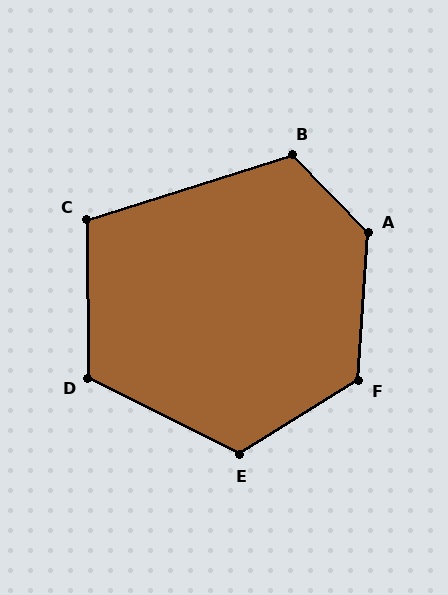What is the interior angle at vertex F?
Approximately 126 degrees (obtuse).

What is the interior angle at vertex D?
Approximately 117 degrees (obtuse).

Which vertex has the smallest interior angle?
C, at approximately 107 degrees.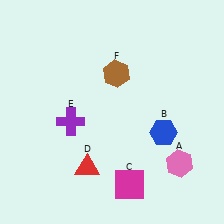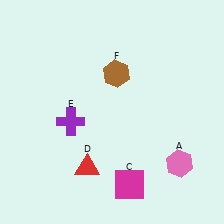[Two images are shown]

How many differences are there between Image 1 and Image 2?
There is 1 difference between the two images.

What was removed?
The blue hexagon (B) was removed in Image 2.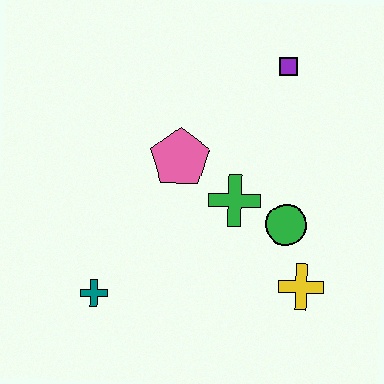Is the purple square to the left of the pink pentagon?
No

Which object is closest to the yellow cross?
The green circle is closest to the yellow cross.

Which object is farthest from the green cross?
The teal cross is farthest from the green cross.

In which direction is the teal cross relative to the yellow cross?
The teal cross is to the left of the yellow cross.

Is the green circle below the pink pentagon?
Yes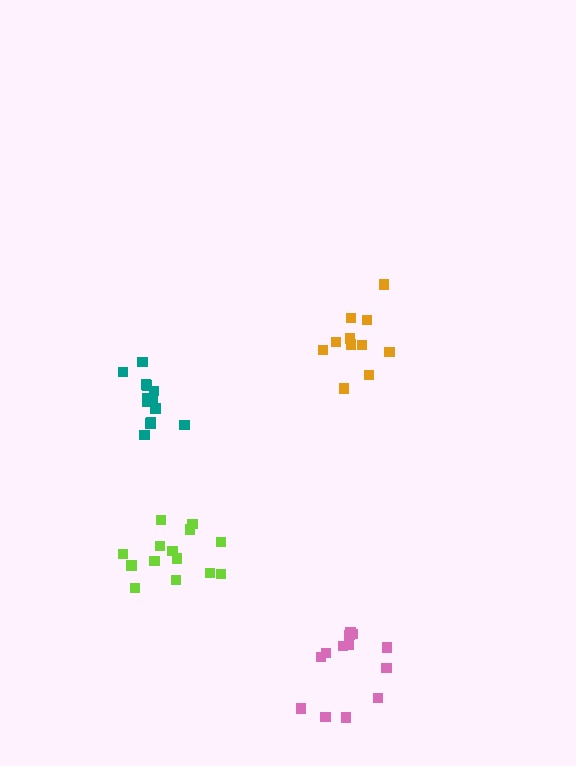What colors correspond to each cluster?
The clusters are colored: pink, lime, teal, orange.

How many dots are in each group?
Group 1: 13 dots, Group 2: 14 dots, Group 3: 13 dots, Group 4: 12 dots (52 total).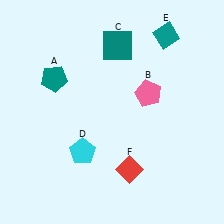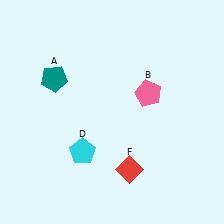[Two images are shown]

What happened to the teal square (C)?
The teal square (C) was removed in Image 2. It was in the top-right area of Image 1.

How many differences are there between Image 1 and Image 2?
There are 2 differences between the two images.